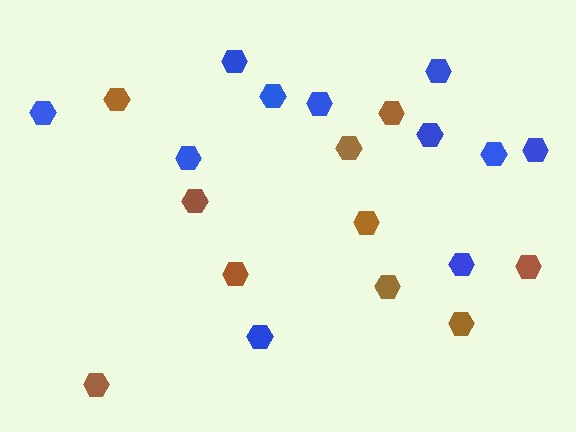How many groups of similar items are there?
There are 2 groups: one group of blue hexagons (11) and one group of brown hexagons (10).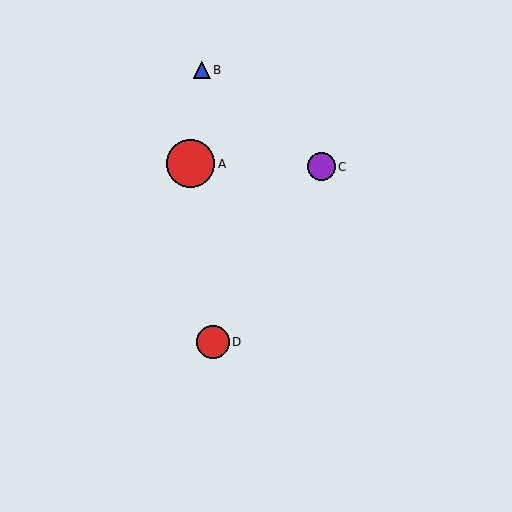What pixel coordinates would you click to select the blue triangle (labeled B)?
Click at (202, 70) to select the blue triangle B.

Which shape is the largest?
The red circle (labeled A) is the largest.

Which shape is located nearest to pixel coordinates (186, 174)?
The red circle (labeled A) at (191, 164) is nearest to that location.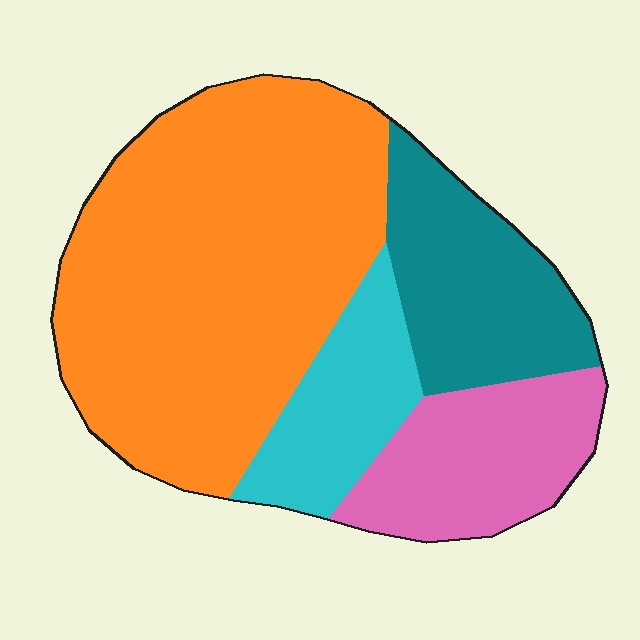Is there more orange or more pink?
Orange.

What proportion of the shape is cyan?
Cyan covers around 15% of the shape.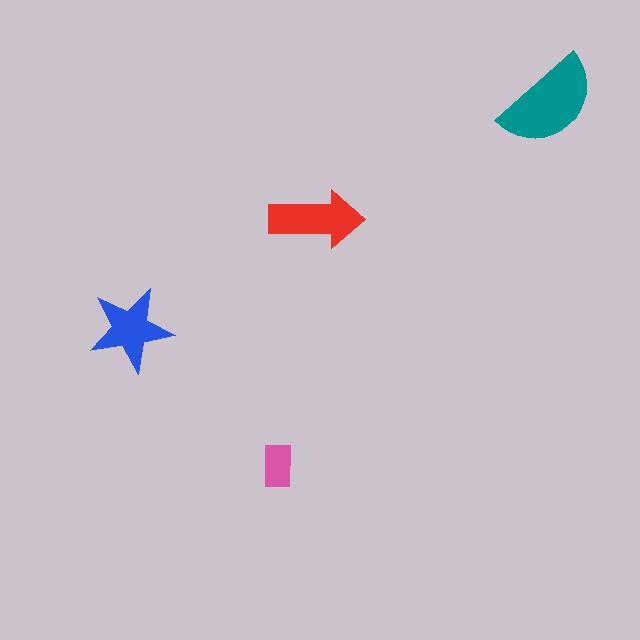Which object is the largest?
The teal semicircle.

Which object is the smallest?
The pink rectangle.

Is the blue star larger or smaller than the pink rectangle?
Larger.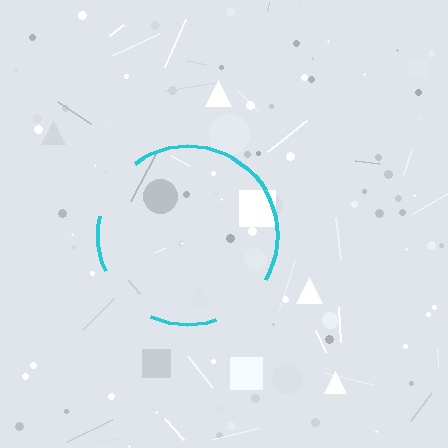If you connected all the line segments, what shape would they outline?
They would outline a circle.